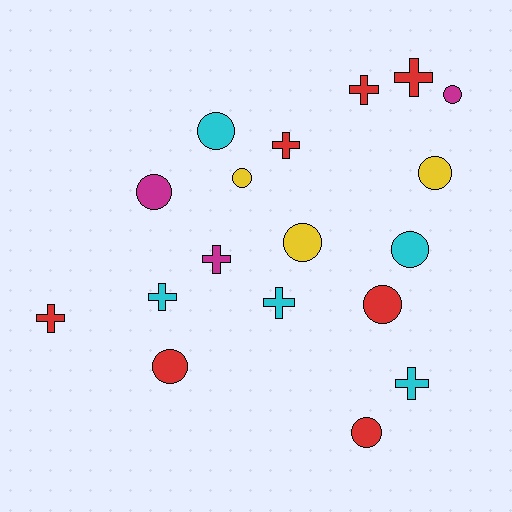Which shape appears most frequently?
Circle, with 10 objects.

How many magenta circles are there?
There are 2 magenta circles.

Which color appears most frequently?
Red, with 7 objects.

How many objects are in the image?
There are 18 objects.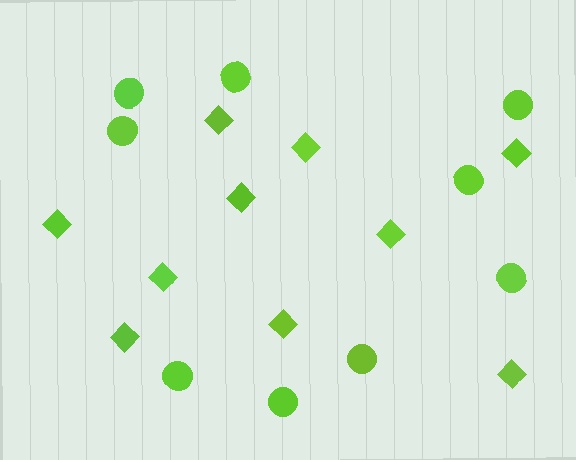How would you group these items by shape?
There are 2 groups: one group of diamonds (10) and one group of circles (9).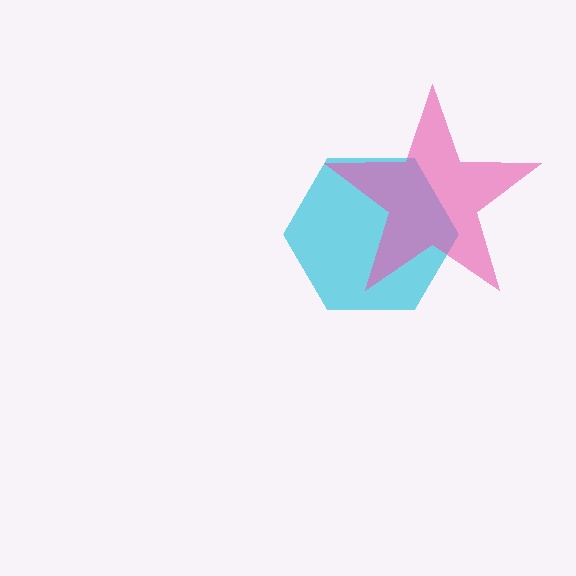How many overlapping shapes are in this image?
There are 2 overlapping shapes in the image.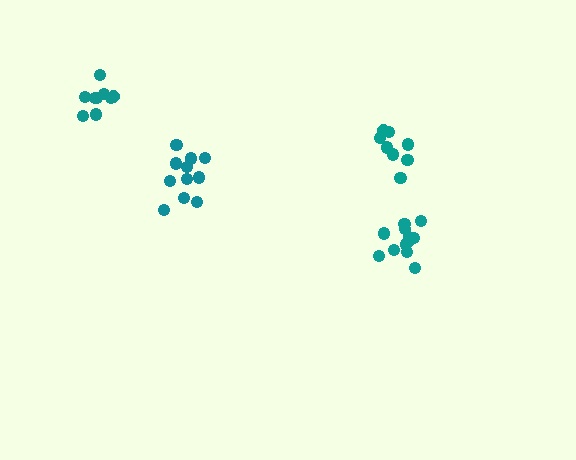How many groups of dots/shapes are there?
There are 4 groups.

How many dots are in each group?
Group 1: 8 dots, Group 2: 13 dots, Group 3: 11 dots, Group 4: 9 dots (41 total).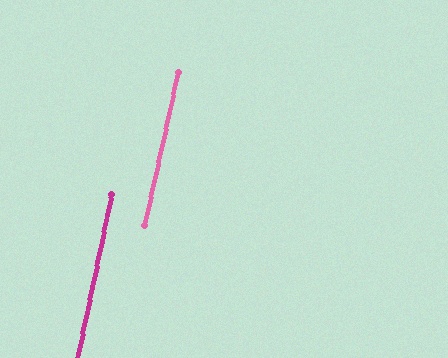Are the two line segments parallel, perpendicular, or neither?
Parallel — their directions differ by only 0.8°.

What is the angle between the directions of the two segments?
Approximately 1 degree.